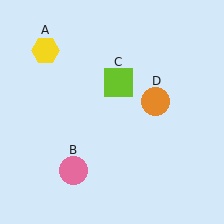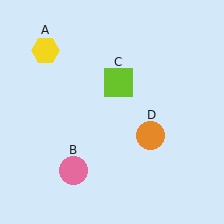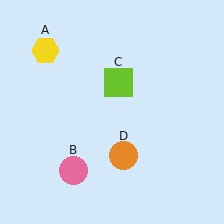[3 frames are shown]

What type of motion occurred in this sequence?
The orange circle (object D) rotated clockwise around the center of the scene.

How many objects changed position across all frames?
1 object changed position: orange circle (object D).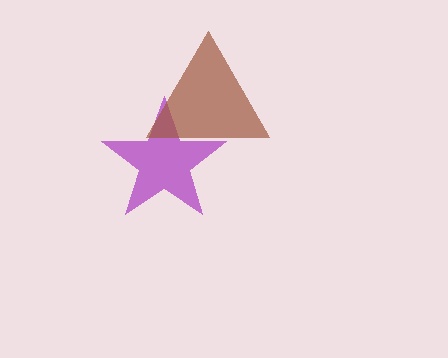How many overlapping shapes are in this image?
There are 2 overlapping shapes in the image.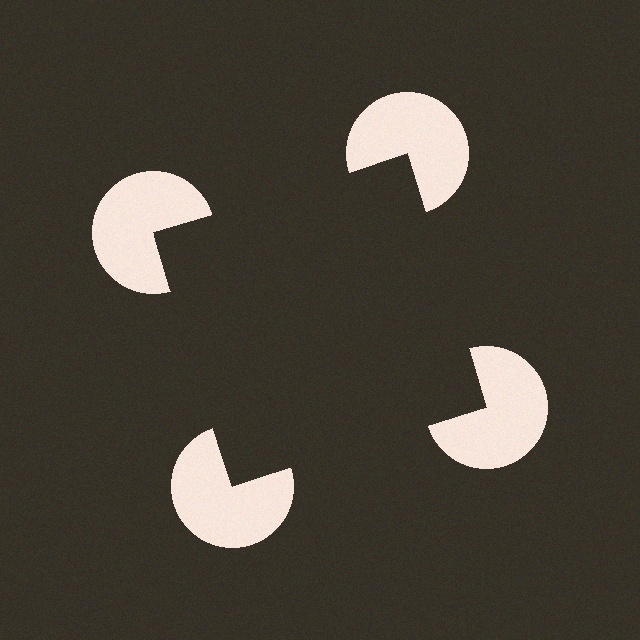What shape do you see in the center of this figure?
An illusory square — its edges are inferred from the aligned wedge cuts in the pac-man discs, not physically drawn.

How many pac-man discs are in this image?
There are 4 — one at each vertex of the illusory square.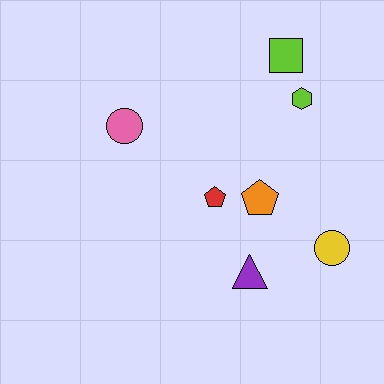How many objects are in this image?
There are 7 objects.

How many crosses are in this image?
There are no crosses.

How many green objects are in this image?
There are no green objects.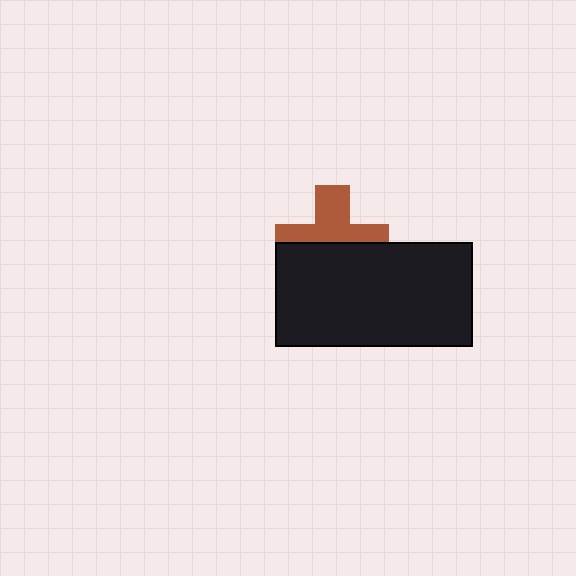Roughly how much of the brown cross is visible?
About half of it is visible (roughly 49%).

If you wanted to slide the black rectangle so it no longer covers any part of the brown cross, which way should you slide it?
Slide it down — that is the most direct way to separate the two shapes.